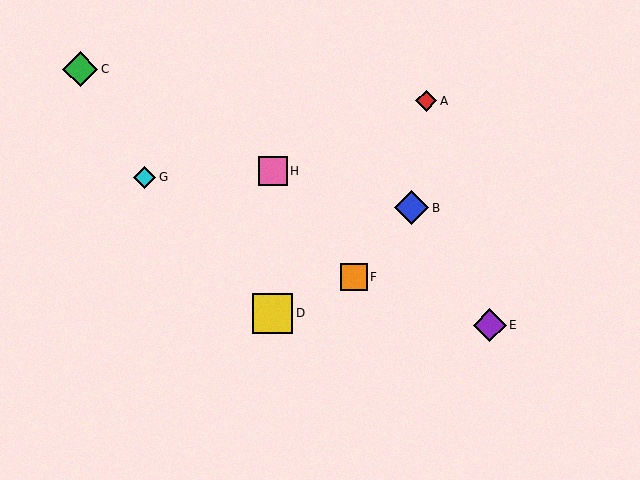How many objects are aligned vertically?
2 objects (D, H) are aligned vertically.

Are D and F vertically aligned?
No, D is at x≈273 and F is at x≈354.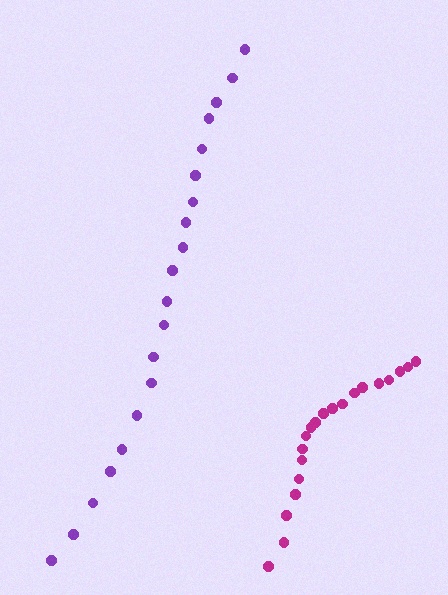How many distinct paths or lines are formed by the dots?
There are 2 distinct paths.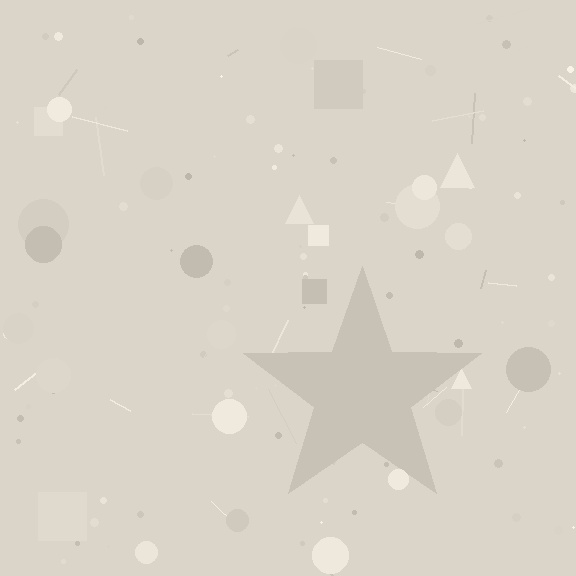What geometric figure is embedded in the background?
A star is embedded in the background.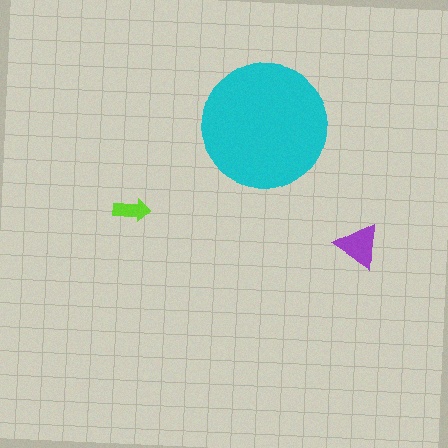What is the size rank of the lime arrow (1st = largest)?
3rd.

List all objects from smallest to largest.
The lime arrow, the purple triangle, the cyan circle.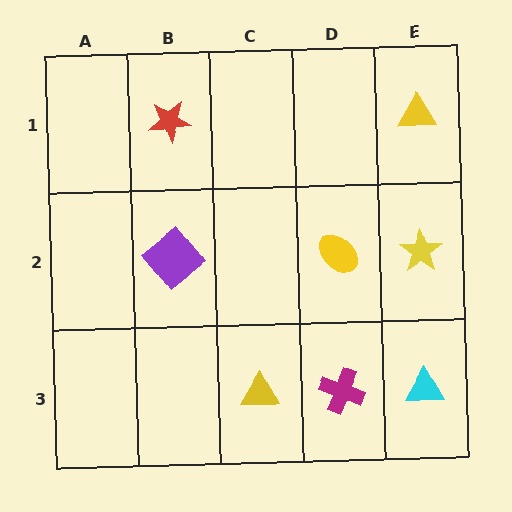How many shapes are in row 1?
2 shapes.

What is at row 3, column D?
A magenta cross.